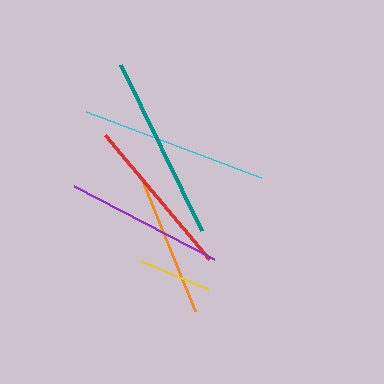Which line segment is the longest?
The cyan line is the longest at approximately 187 pixels.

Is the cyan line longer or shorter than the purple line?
The cyan line is longer than the purple line.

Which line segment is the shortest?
The yellow line is the shortest at approximately 73 pixels.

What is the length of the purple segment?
The purple segment is approximately 158 pixels long.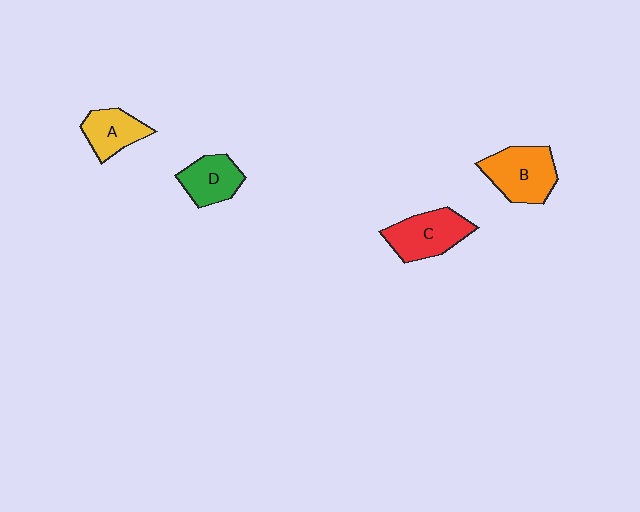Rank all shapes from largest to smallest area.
From largest to smallest: B (orange), C (red), D (green), A (yellow).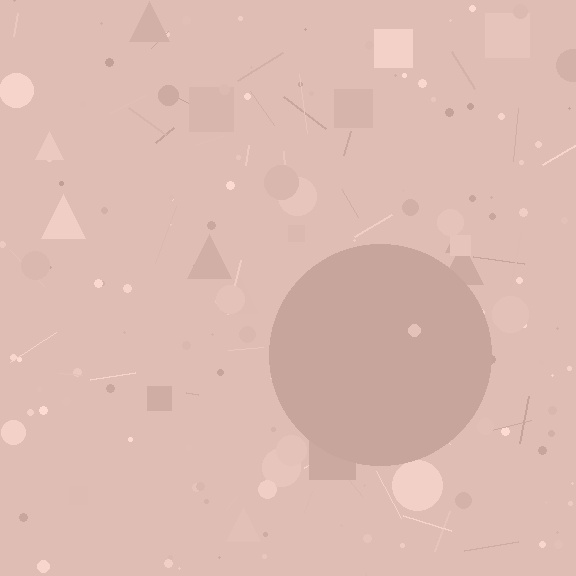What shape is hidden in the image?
A circle is hidden in the image.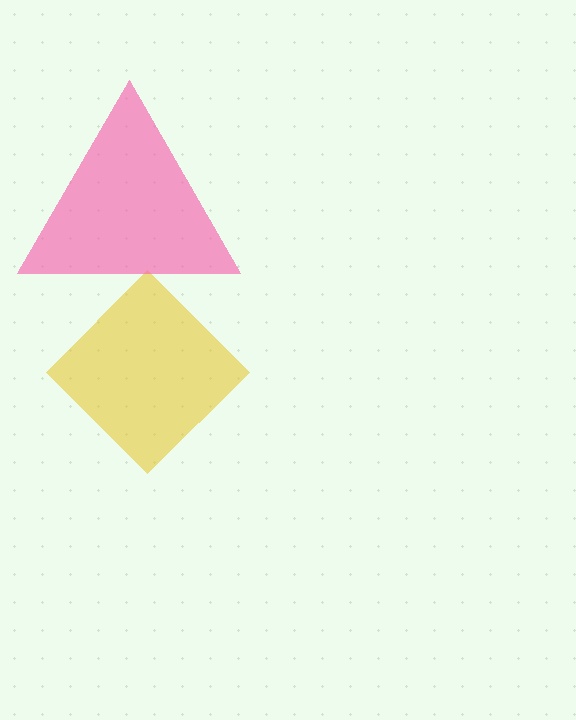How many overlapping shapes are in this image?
There are 2 overlapping shapes in the image.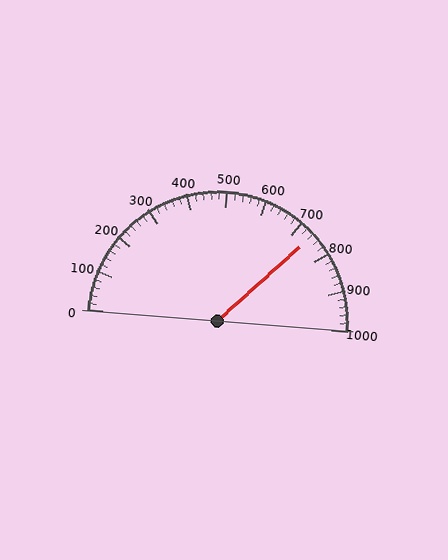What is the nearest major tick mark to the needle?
The nearest major tick mark is 700.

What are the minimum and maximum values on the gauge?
The gauge ranges from 0 to 1000.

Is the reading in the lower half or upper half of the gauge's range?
The reading is in the upper half of the range (0 to 1000).